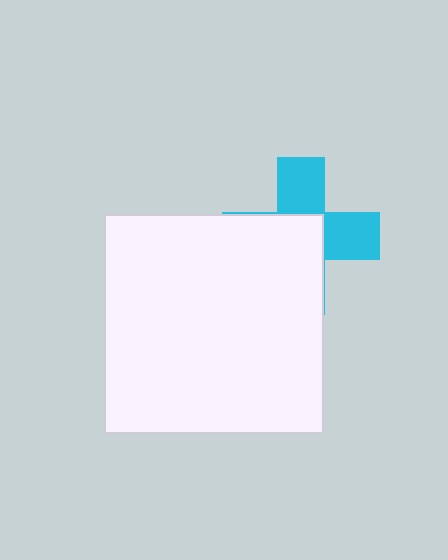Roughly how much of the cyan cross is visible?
A small part of it is visible (roughly 44%).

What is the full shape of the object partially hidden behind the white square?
The partially hidden object is a cyan cross.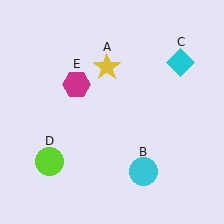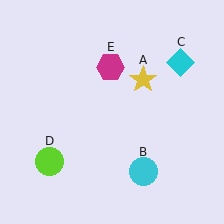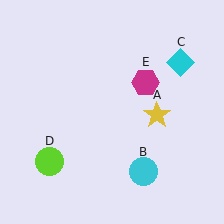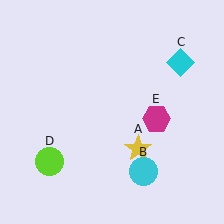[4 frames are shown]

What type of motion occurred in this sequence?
The yellow star (object A), magenta hexagon (object E) rotated clockwise around the center of the scene.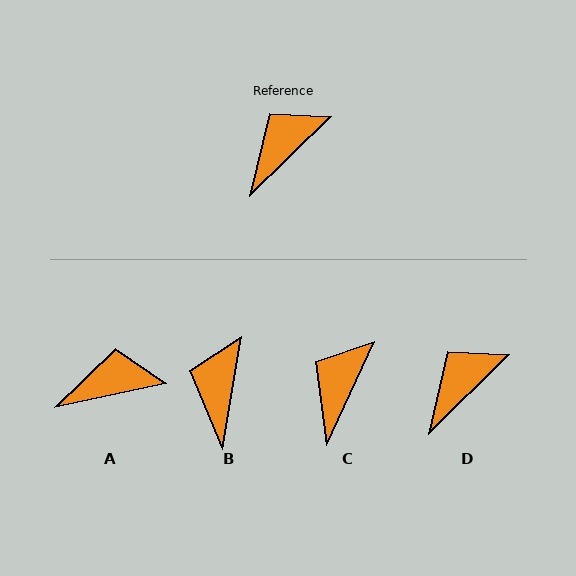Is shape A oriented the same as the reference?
No, it is off by about 32 degrees.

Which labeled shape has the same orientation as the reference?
D.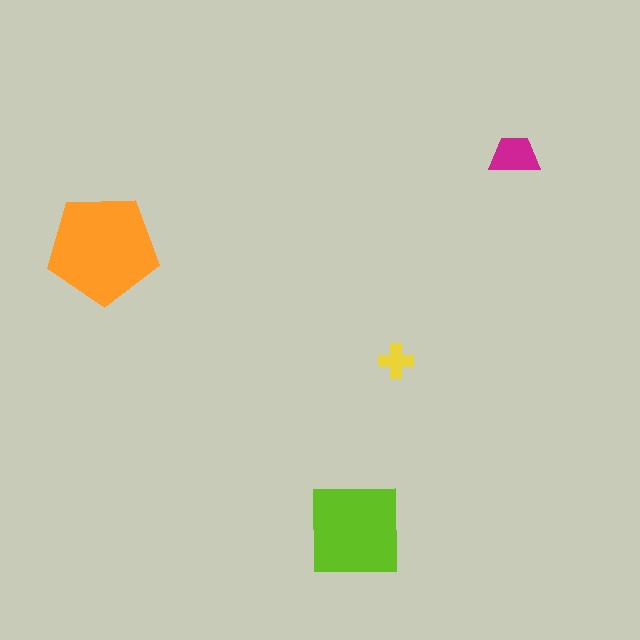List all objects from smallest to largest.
The yellow cross, the magenta trapezoid, the lime square, the orange pentagon.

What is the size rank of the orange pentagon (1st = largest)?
1st.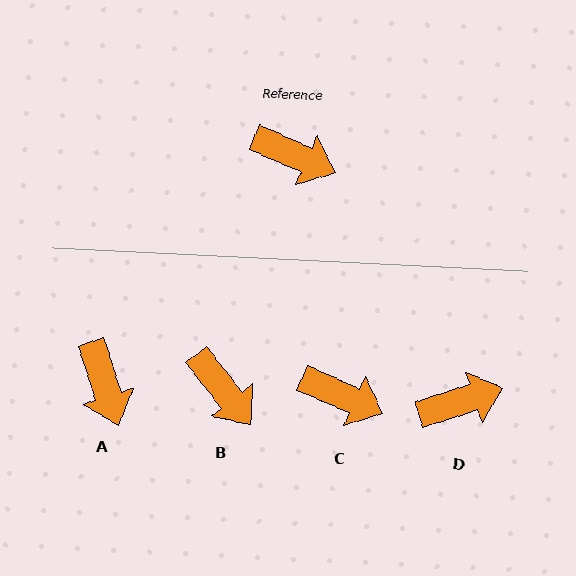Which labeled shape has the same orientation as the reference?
C.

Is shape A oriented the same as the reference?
No, it is off by about 48 degrees.